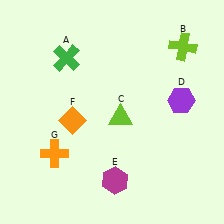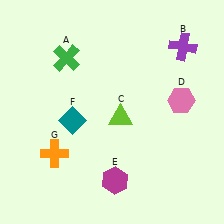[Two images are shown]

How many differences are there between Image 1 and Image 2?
There are 3 differences between the two images.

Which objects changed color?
B changed from lime to purple. D changed from purple to pink. F changed from orange to teal.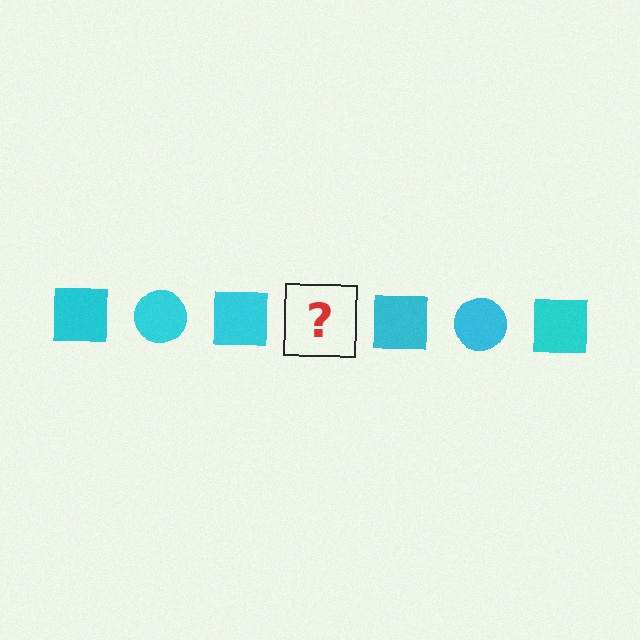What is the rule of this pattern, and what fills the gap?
The rule is that the pattern cycles through square, circle shapes in cyan. The gap should be filled with a cyan circle.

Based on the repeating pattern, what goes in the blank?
The blank should be a cyan circle.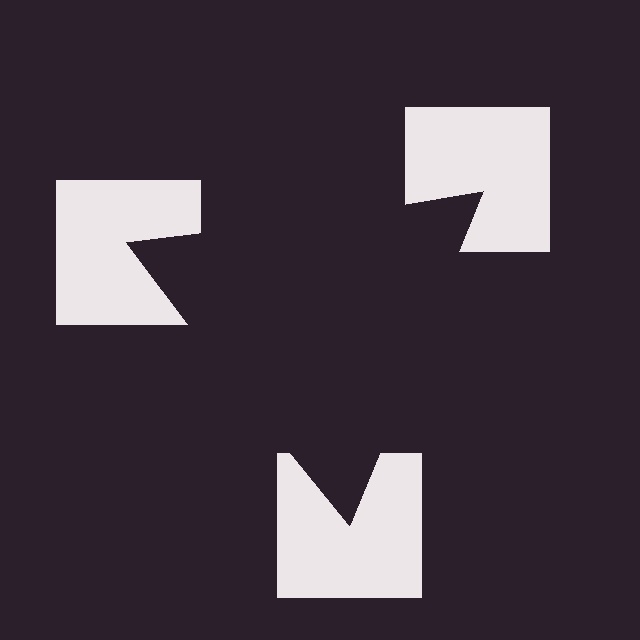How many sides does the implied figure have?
3 sides.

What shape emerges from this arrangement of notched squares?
An illusory triangle — its edges are inferred from the aligned wedge cuts in the notched squares, not physically drawn.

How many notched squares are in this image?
There are 3 — one at each vertex of the illusory triangle.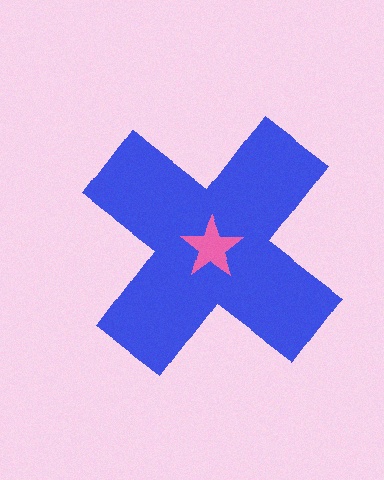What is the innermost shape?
The pink star.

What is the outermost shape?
The blue cross.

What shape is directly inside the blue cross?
The pink star.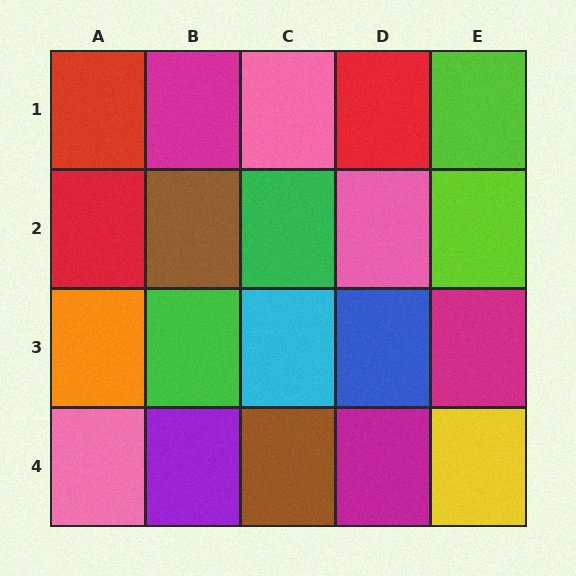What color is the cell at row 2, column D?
Pink.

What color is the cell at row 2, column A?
Red.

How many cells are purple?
1 cell is purple.